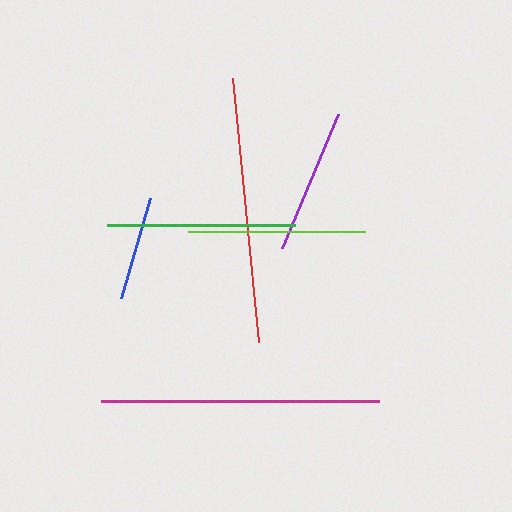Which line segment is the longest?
The magenta line is the longest at approximately 279 pixels.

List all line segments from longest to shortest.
From longest to shortest: magenta, red, green, lime, purple, blue.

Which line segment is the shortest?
The blue line is the shortest at approximately 104 pixels.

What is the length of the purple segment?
The purple segment is approximately 146 pixels long.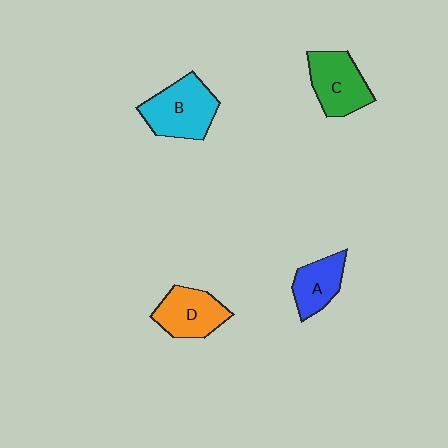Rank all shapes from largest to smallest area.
From largest to smallest: B (cyan), C (green), D (orange), A (blue).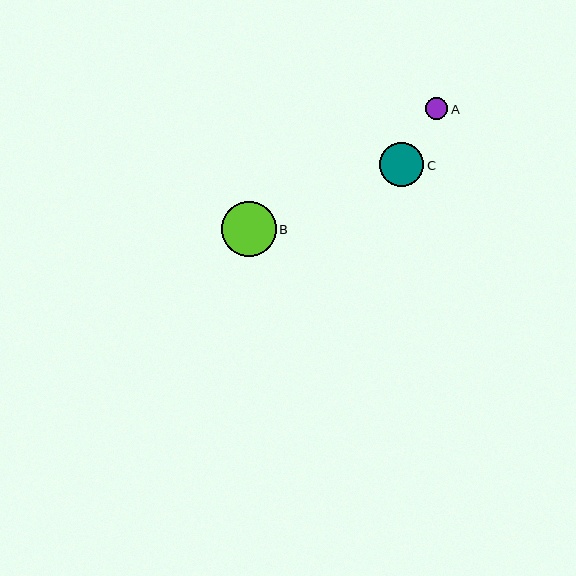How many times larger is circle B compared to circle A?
Circle B is approximately 2.5 times the size of circle A.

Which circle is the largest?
Circle B is the largest with a size of approximately 55 pixels.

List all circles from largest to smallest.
From largest to smallest: B, C, A.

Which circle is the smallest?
Circle A is the smallest with a size of approximately 22 pixels.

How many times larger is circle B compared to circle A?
Circle B is approximately 2.5 times the size of circle A.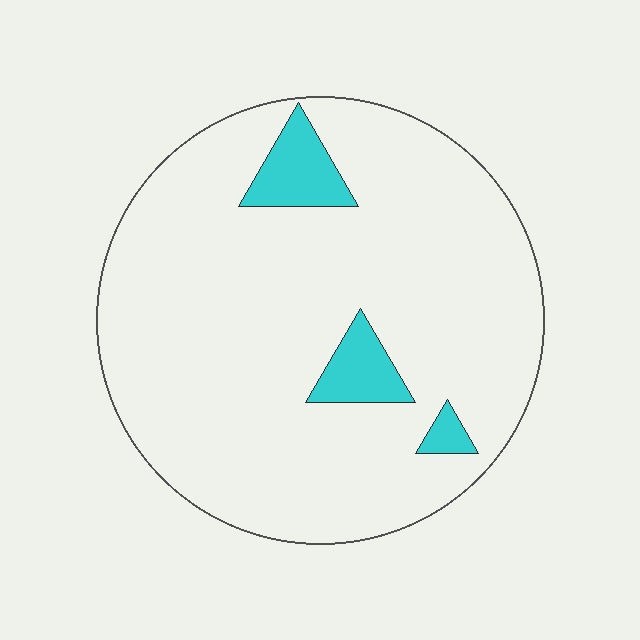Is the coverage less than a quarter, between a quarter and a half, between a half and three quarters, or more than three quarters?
Less than a quarter.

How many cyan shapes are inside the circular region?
3.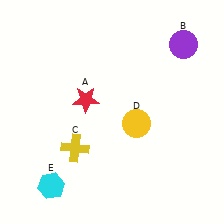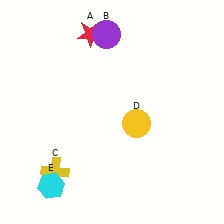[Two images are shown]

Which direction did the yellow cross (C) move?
The yellow cross (C) moved down.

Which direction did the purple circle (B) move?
The purple circle (B) moved left.